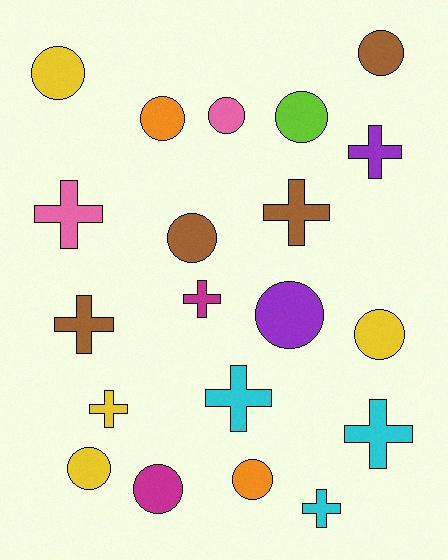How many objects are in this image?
There are 20 objects.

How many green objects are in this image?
There are no green objects.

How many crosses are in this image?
There are 9 crosses.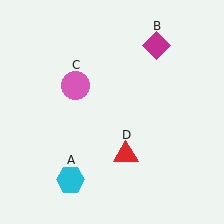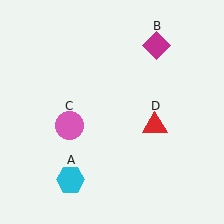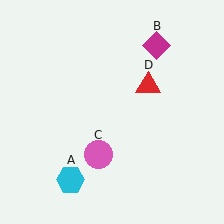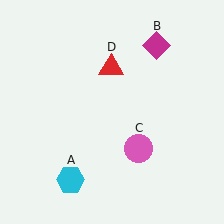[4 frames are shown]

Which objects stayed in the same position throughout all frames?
Cyan hexagon (object A) and magenta diamond (object B) remained stationary.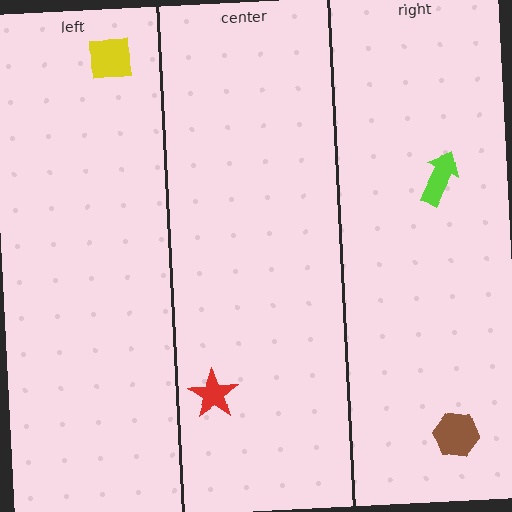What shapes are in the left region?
The yellow square.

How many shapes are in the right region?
2.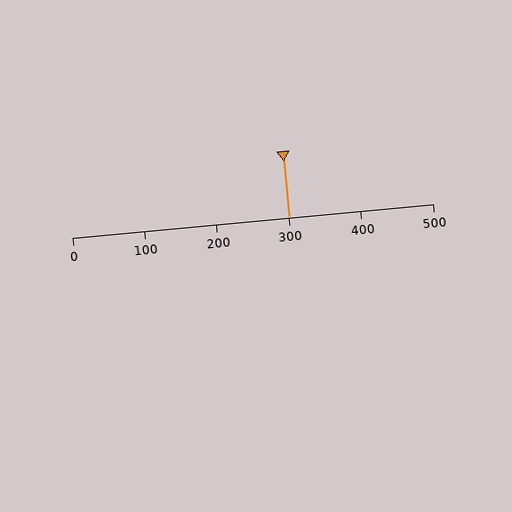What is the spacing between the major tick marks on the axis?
The major ticks are spaced 100 apart.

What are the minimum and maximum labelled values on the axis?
The axis runs from 0 to 500.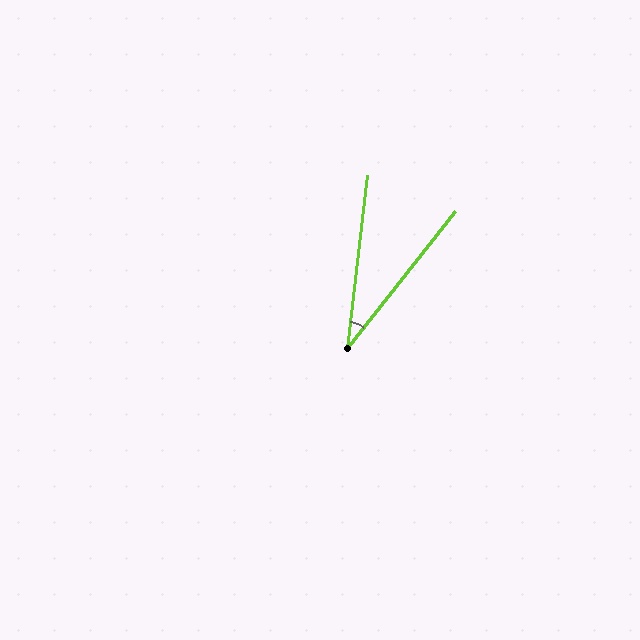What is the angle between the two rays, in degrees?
Approximately 32 degrees.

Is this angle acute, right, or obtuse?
It is acute.